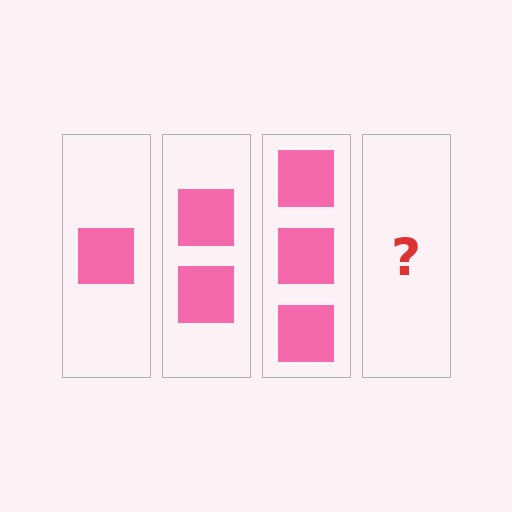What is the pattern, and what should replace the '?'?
The pattern is that each step adds one more square. The '?' should be 4 squares.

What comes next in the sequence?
The next element should be 4 squares.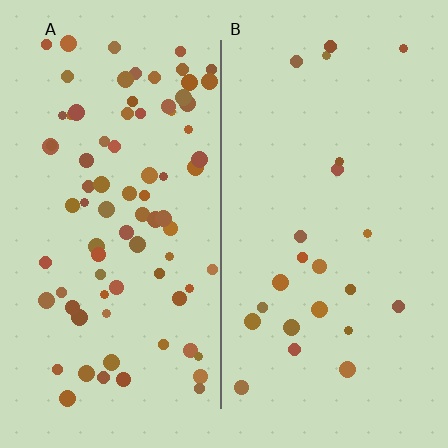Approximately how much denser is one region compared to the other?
Approximately 3.6× — region A over region B.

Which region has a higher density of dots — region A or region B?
A (the left).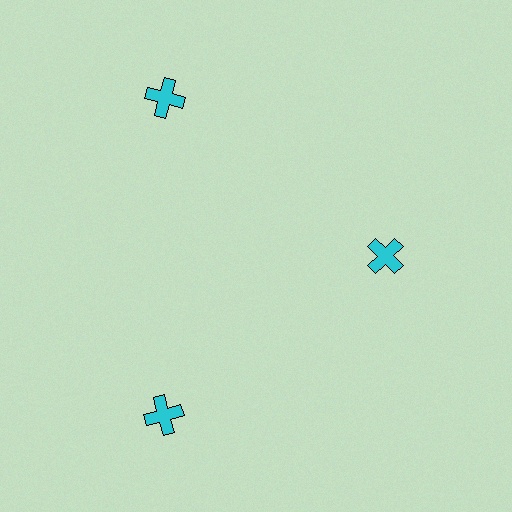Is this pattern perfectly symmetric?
No. The 3 cyan crosses are arranged in a ring, but one element near the 3 o'clock position is pulled inward toward the center, breaking the 3-fold rotational symmetry.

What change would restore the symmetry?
The symmetry would be restored by moving it outward, back onto the ring so that all 3 crosses sit at equal angles and equal distance from the center.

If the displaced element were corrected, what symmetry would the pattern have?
It would have 3-fold rotational symmetry — the pattern would map onto itself every 120 degrees.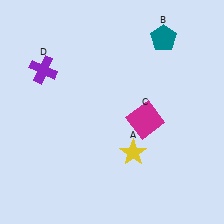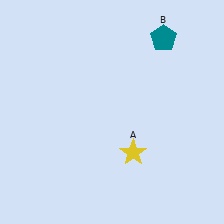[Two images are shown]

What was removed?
The purple cross (D), the magenta square (C) were removed in Image 2.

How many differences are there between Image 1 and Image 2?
There are 2 differences between the two images.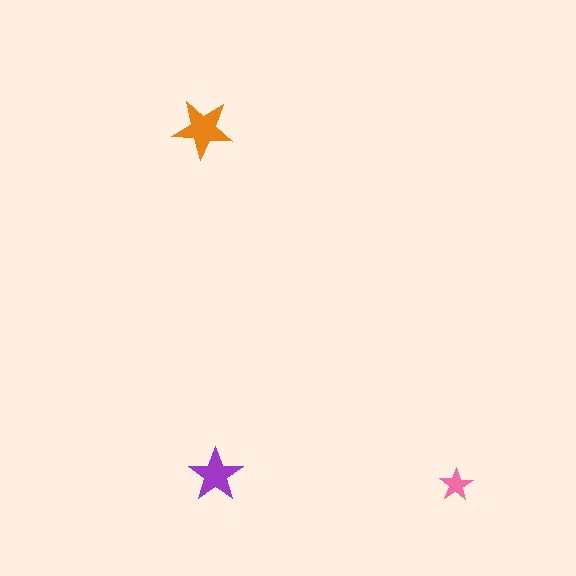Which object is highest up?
The orange star is topmost.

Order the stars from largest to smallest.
the orange one, the purple one, the pink one.